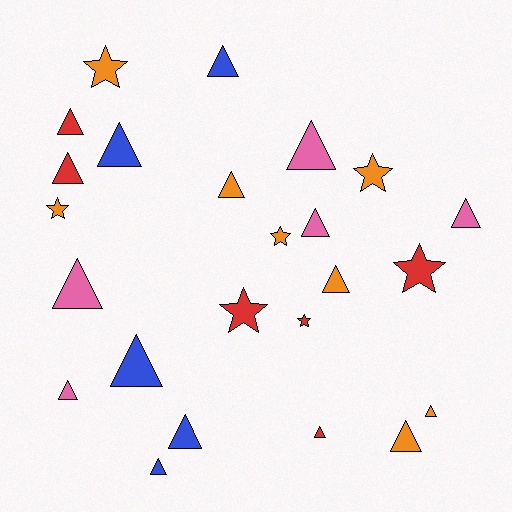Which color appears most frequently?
Orange, with 8 objects.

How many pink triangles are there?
There are 5 pink triangles.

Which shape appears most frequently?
Triangle, with 17 objects.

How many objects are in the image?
There are 24 objects.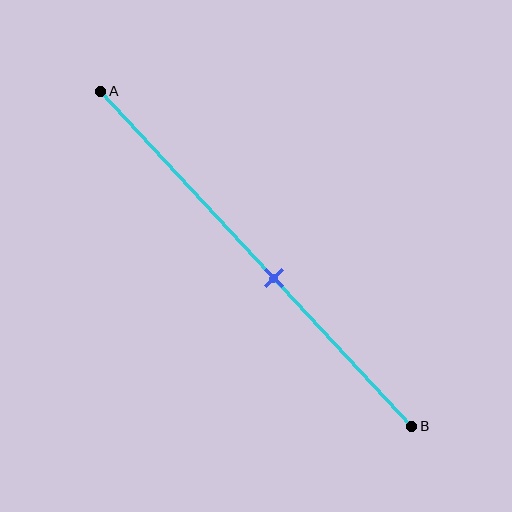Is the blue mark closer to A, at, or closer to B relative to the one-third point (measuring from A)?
The blue mark is closer to point B than the one-third point of segment AB.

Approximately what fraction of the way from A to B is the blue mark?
The blue mark is approximately 55% of the way from A to B.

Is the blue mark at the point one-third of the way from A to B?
No, the mark is at about 55% from A, not at the 33% one-third point.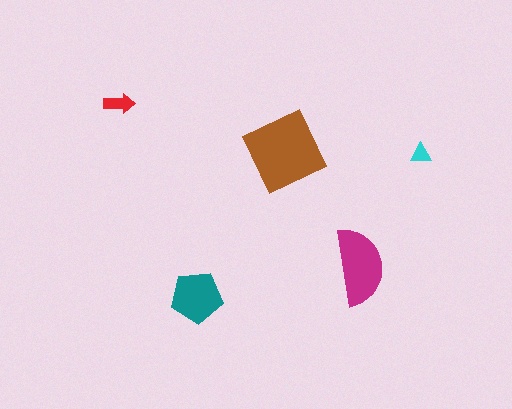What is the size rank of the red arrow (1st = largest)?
4th.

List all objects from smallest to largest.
The cyan triangle, the red arrow, the teal pentagon, the magenta semicircle, the brown square.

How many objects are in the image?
There are 5 objects in the image.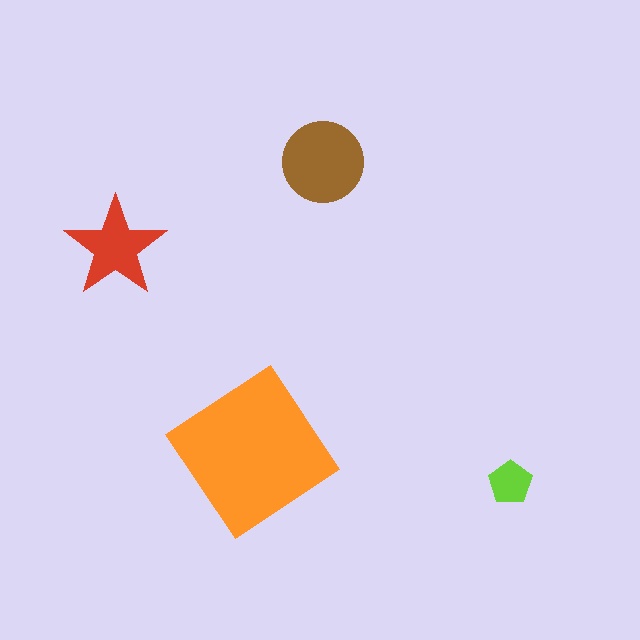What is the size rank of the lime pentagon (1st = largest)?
4th.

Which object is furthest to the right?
The lime pentagon is rightmost.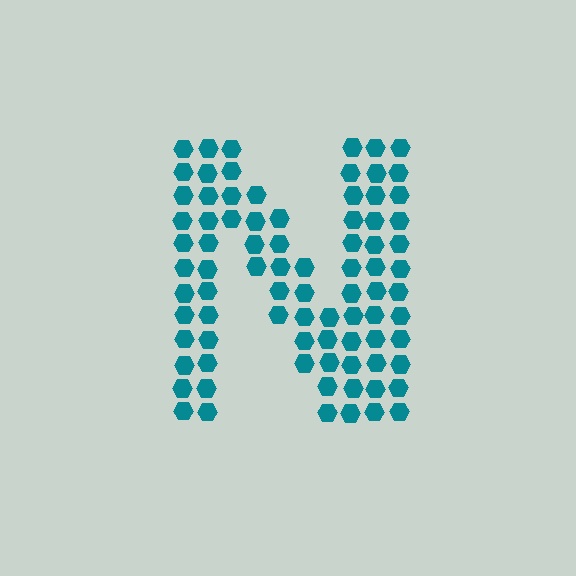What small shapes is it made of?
It is made of small hexagons.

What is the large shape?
The large shape is the letter N.